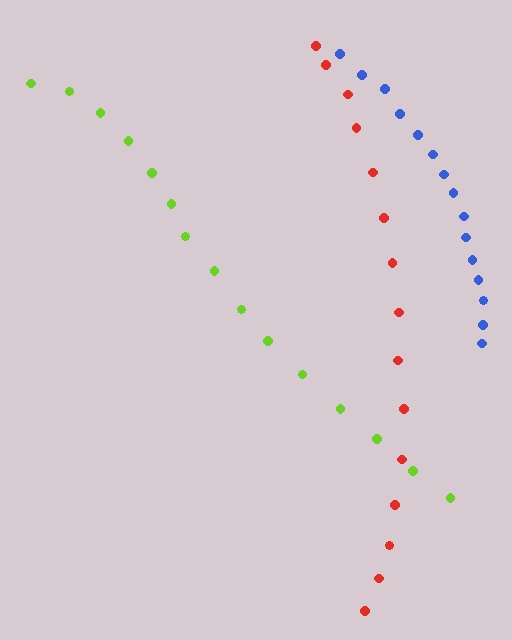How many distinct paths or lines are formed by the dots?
There are 3 distinct paths.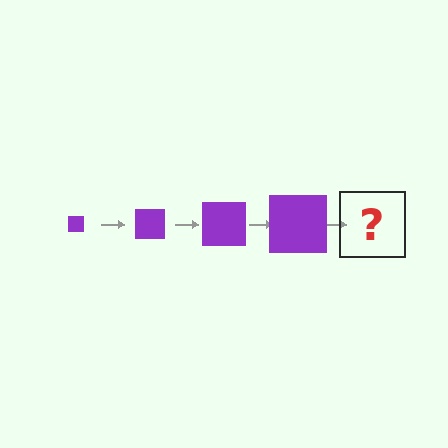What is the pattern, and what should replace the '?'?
The pattern is that the square gets progressively larger each step. The '?' should be a purple square, larger than the previous one.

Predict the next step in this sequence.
The next step is a purple square, larger than the previous one.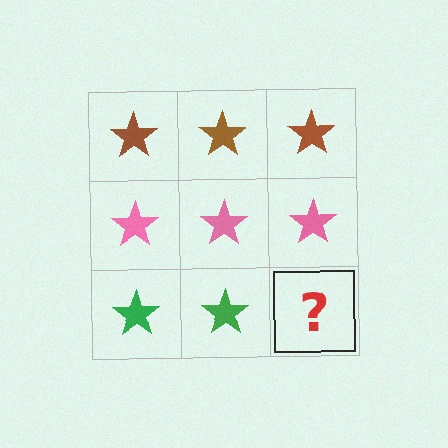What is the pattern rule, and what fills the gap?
The rule is that each row has a consistent color. The gap should be filled with a green star.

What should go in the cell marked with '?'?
The missing cell should contain a green star.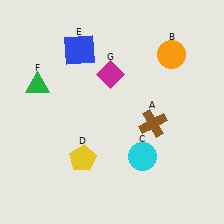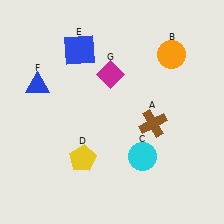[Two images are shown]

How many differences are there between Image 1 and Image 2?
There is 1 difference between the two images.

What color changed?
The triangle (F) changed from green in Image 1 to blue in Image 2.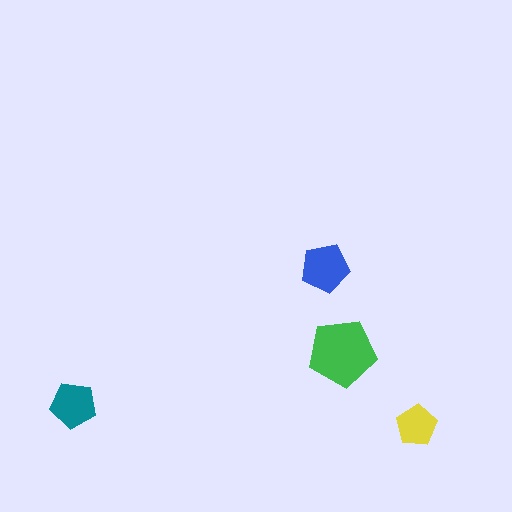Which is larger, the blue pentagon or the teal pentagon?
The blue one.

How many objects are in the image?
There are 4 objects in the image.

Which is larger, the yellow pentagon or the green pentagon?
The green one.